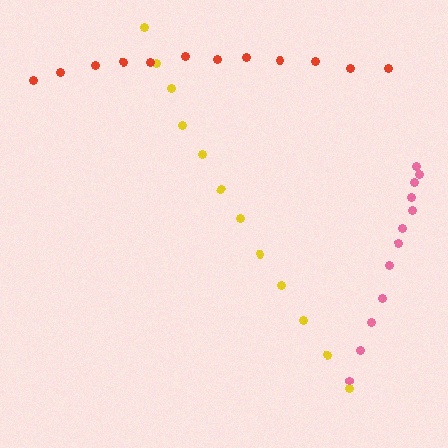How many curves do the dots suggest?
There are 3 distinct paths.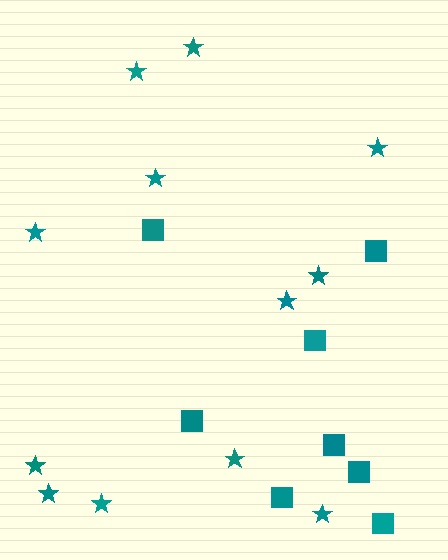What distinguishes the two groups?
There are 2 groups: one group of squares (8) and one group of stars (12).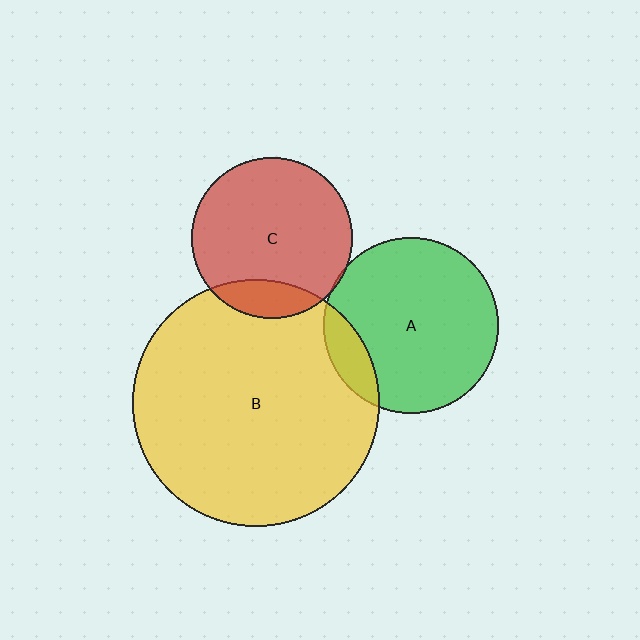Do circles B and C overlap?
Yes.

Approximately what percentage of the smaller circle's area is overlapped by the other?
Approximately 15%.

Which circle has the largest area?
Circle B (yellow).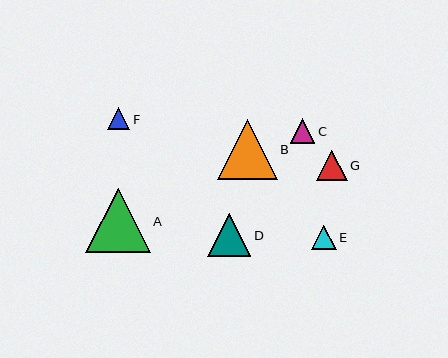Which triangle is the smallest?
Triangle F is the smallest with a size of approximately 22 pixels.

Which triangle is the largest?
Triangle A is the largest with a size of approximately 64 pixels.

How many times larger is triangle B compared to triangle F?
Triangle B is approximately 2.7 times the size of triangle F.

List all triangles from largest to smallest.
From largest to smallest: A, B, D, G, C, E, F.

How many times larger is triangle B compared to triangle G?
Triangle B is approximately 1.9 times the size of triangle G.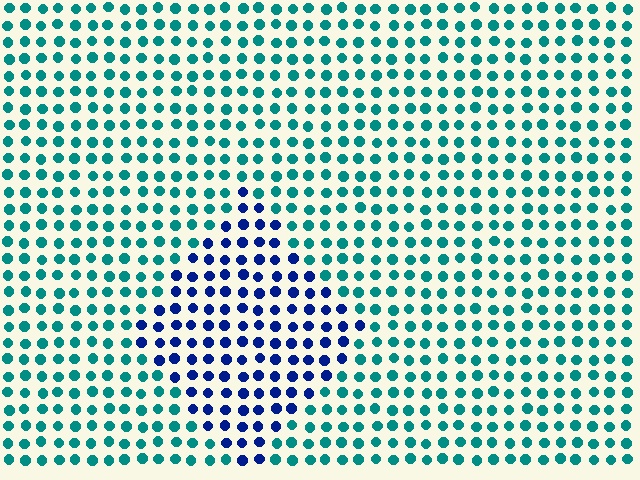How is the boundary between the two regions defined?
The boundary is defined purely by a slight shift in hue (about 52 degrees). Spacing, size, and orientation are identical on both sides.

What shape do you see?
I see a diamond.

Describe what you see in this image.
The image is filled with small teal elements in a uniform arrangement. A diamond-shaped region is visible where the elements are tinted to a slightly different hue, forming a subtle color boundary.